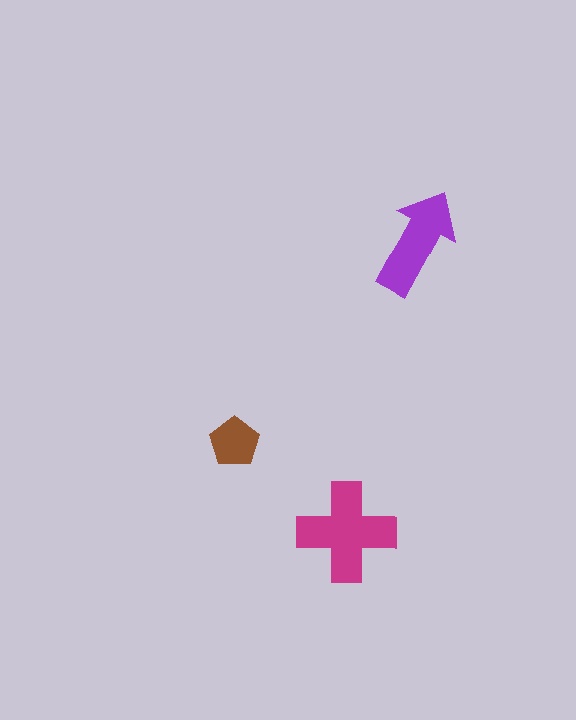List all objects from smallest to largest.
The brown pentagon, the purple arrow, the magenta cross.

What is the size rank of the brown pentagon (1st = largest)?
3rd.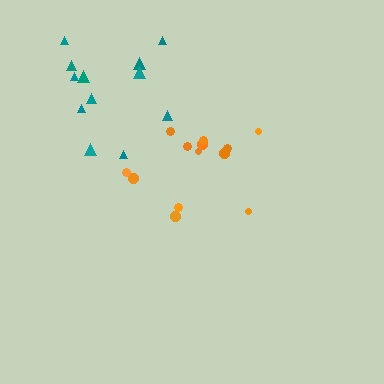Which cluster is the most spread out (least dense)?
Orange.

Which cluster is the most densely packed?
Teal.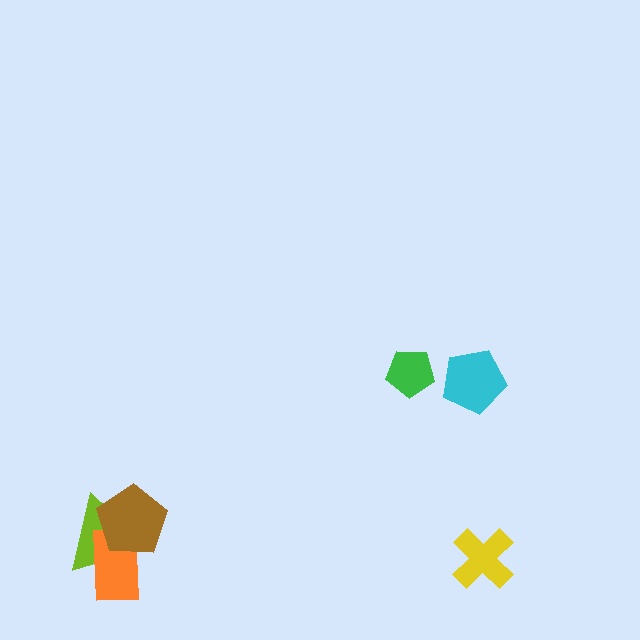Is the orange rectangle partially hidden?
Yes, it is partially covered by another shape.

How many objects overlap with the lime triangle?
2 objects overlap with the lime triangle.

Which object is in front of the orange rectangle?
The brown pentagon is in front of the orange rectangle.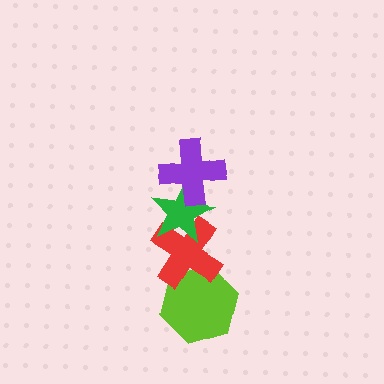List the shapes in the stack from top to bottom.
From top to bottom: the purple cross, the green star, the red cross, the lime hexagon.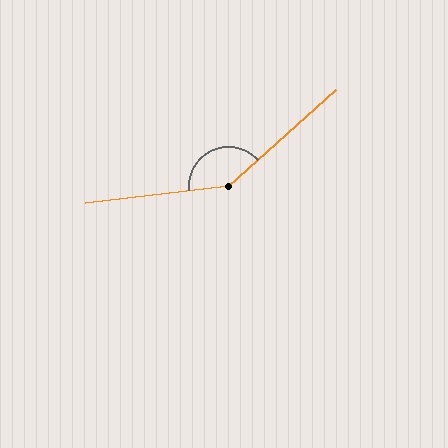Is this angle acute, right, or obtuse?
It is obtuse.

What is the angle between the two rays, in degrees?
Approximately 145 degrees.